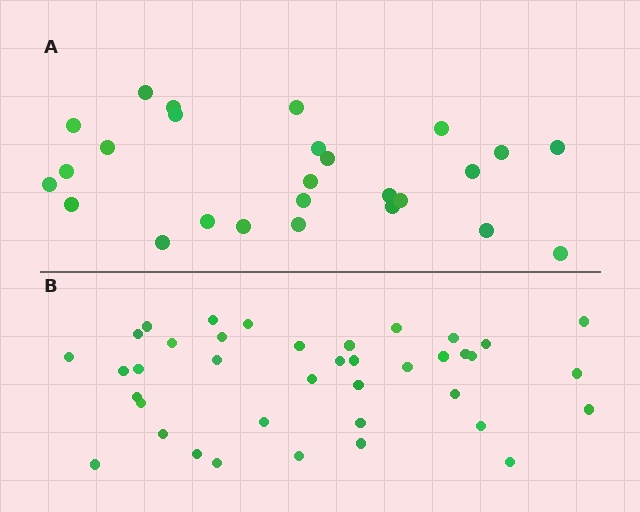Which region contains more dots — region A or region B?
Region B (the bottom region) has more dots.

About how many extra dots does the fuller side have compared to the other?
Region B has approximately 15 more dots than region A.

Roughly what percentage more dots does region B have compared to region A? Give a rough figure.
About 50% more.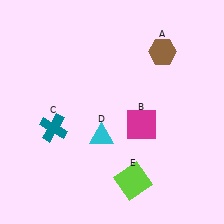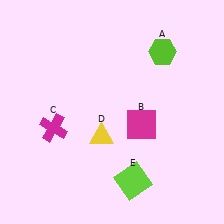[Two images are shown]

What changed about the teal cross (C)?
In Image 1, C is teal. In Image 2, it changed to magenta.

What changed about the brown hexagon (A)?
In Image 1, A is brown. In Image 2, it changed to lime.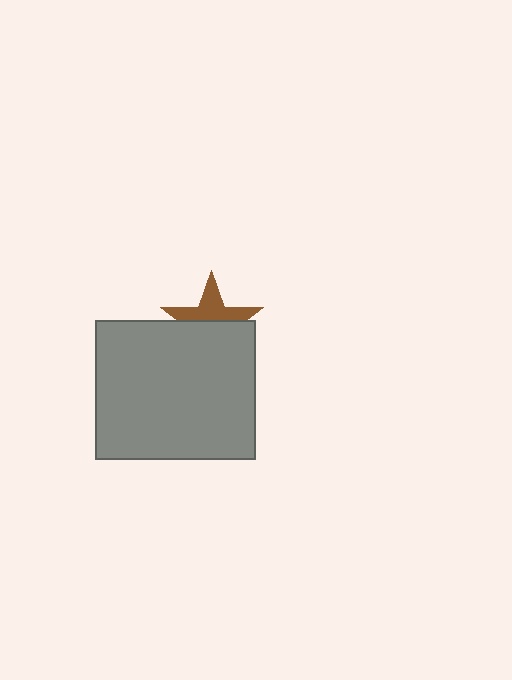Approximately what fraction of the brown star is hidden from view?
Roughly 56% of the brown star is hidden behind the gray rectangle.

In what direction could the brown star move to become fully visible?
The brown star could move up. That would shift it out from behind the gray rectangle entirely.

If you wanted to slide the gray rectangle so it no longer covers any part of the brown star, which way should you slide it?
Slide it down — that is the most direct way to separate the two shapes.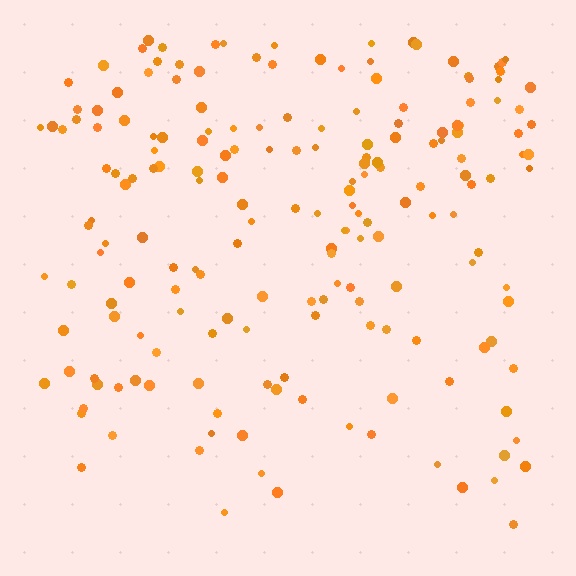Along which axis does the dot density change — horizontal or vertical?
Vertical.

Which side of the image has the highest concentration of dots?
The top.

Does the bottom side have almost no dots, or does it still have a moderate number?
Still a moderate number, just noticeably fewer than the top.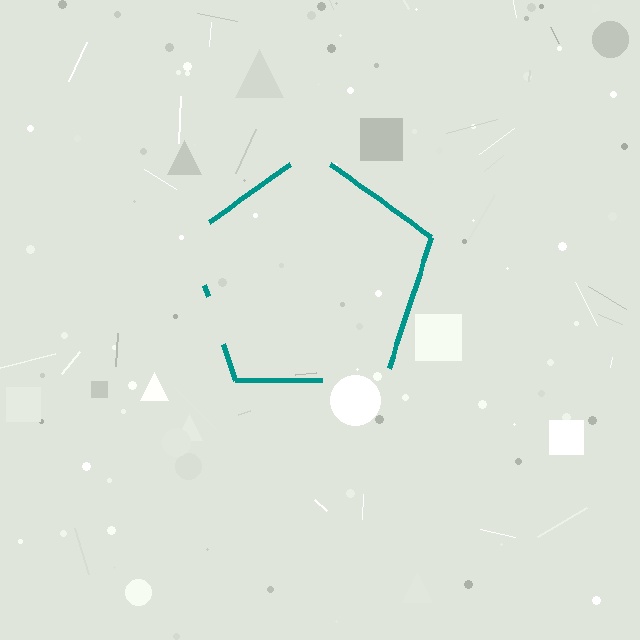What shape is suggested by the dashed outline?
The dashed outline suggests a pentagon.